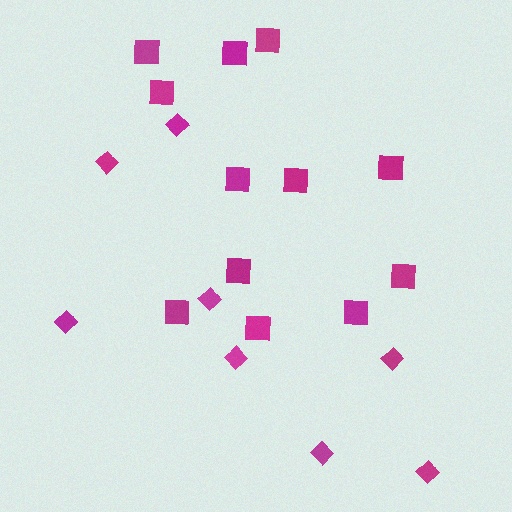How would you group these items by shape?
There are 2 groups: one group of diamonds (8) and one group of squares (12).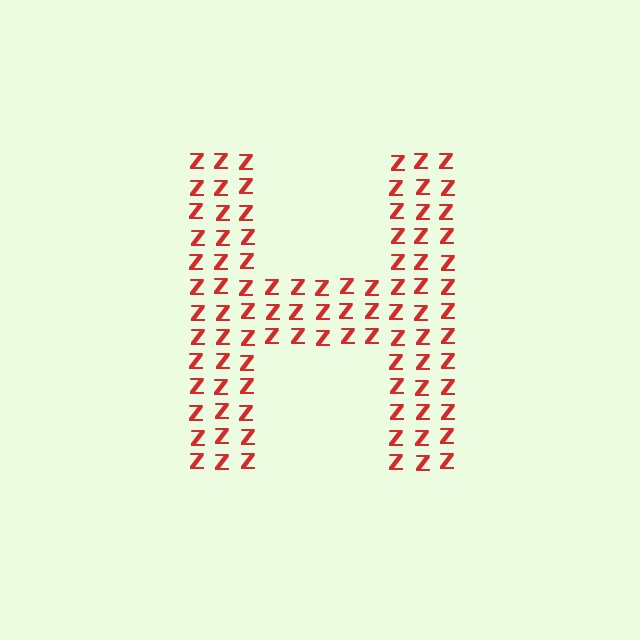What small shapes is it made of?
It is made of small letter Z's.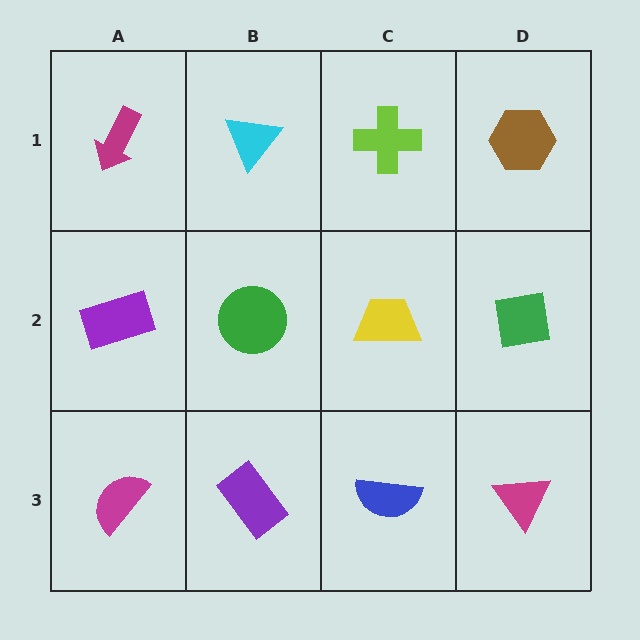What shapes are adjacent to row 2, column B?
A cyan triangle (row 1, column B), a purple rectangle (row 3, column B), a purple rectangle (row 2, column A), a yellow trapezoid (row 2, column C).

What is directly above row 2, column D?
A brown hexagon.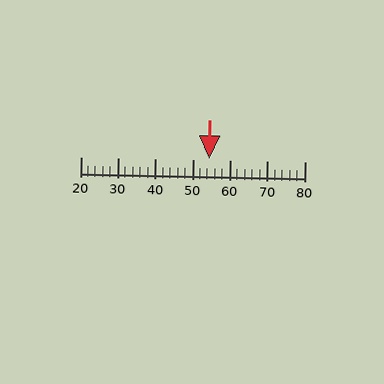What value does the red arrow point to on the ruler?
The red arrow points to approximately 54.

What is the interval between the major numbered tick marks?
The major tick marks are spaced 10 units apart.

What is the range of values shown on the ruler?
The ruler shows values from 20 to 80.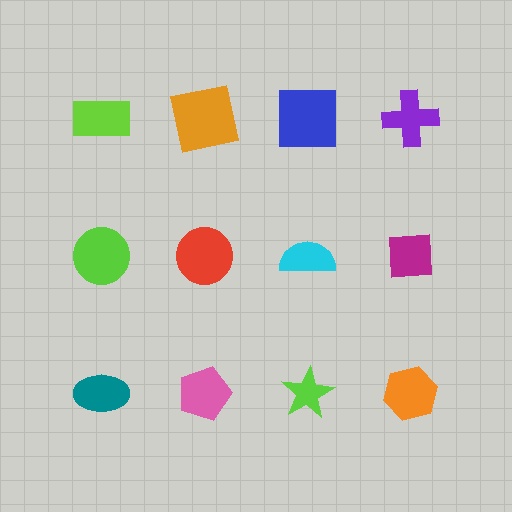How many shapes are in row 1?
4 shapes.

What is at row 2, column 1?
A lime circle.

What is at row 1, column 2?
An orange square.